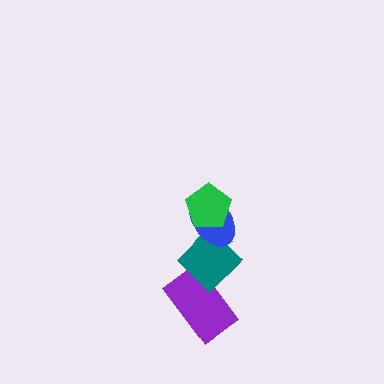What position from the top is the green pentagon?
The green pentagon is 1st from the top.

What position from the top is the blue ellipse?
The blue ellipse is 2nd from the top.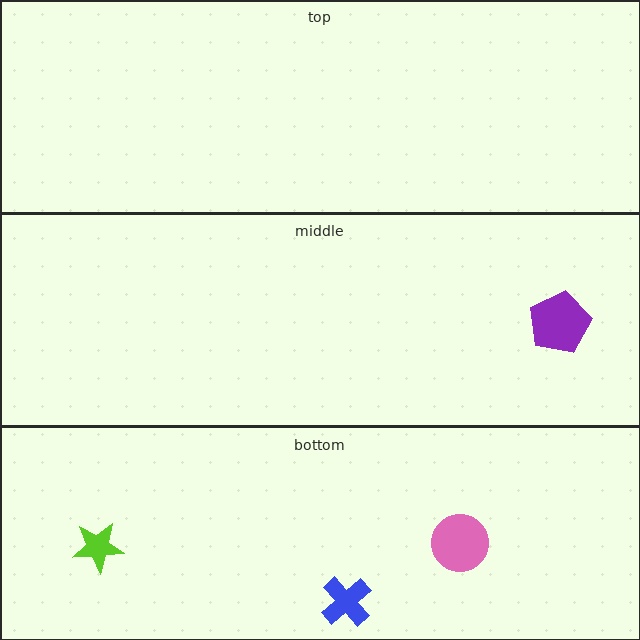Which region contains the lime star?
The bottom region.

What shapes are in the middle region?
The purple pentagon.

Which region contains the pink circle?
The bottom region.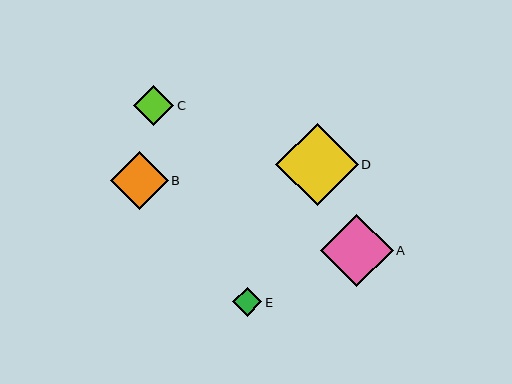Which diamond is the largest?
Diamond D is the largest with a size of approximately 82 pixels.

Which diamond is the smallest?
Diamond E is the smallest with a size of approximately 29 pixels.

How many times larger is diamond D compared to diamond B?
Diamond D is approximately 1.4 times the size of diamond B.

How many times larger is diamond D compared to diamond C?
Diamond D is approximately 2.1 times the size of diamond C.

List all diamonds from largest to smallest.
From largest to smallest: D, A, B, C, E.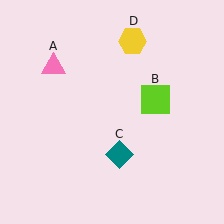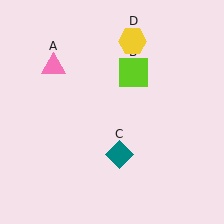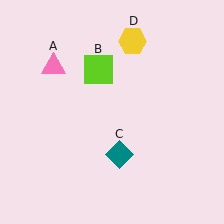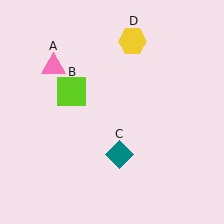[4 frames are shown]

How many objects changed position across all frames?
1 object changed position: lime square (object B).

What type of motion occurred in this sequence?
The lime square (object B) rotated counterclockwise around the center of the scene.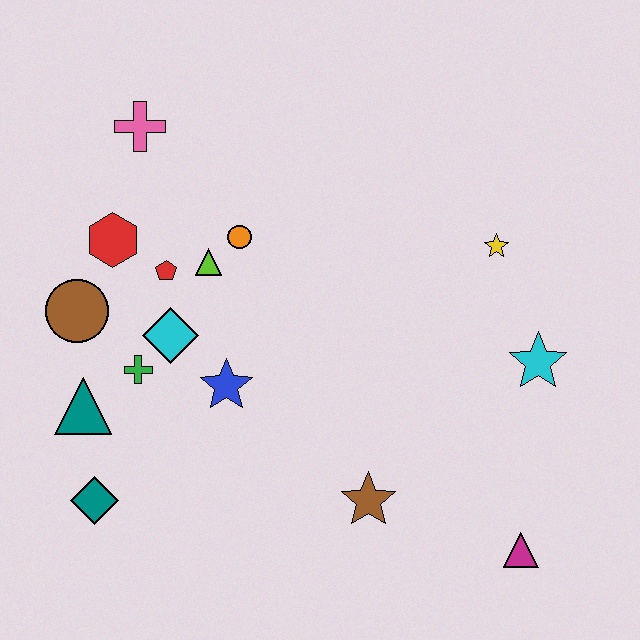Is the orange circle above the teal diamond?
Yes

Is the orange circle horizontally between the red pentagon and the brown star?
Yes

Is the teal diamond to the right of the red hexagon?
No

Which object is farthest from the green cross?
The magenta triangle is farthest from the green cross.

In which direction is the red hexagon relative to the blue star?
The red hexagon is above the blue star.